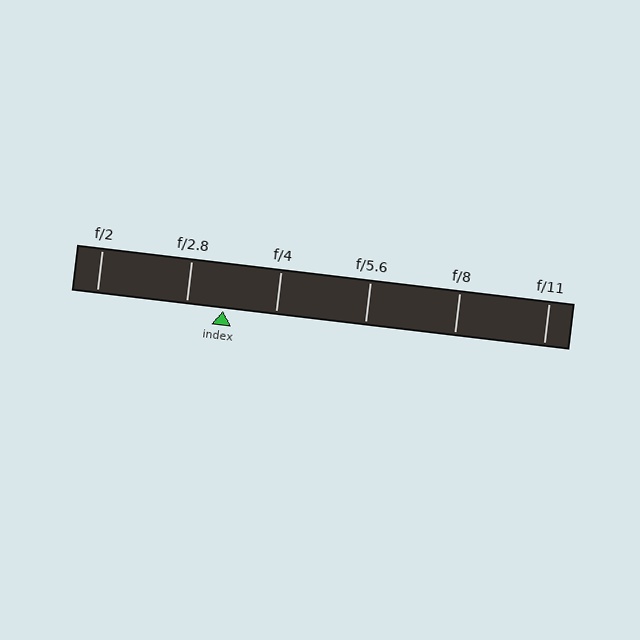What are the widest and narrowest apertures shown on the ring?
The widest aperture shown is f/2 and the narrowest is f/11.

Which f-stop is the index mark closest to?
The index mark is closest to f/2.8.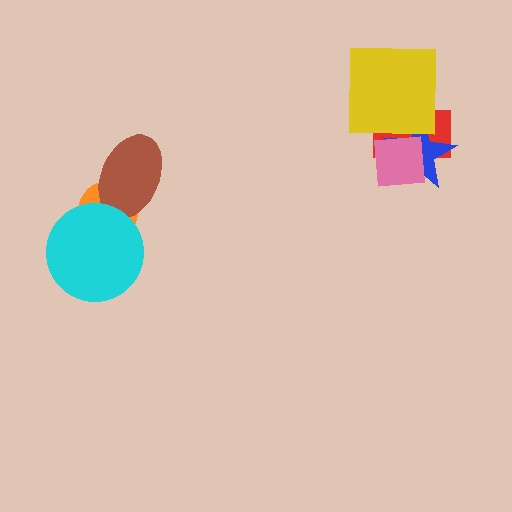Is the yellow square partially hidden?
No, no other shape covers it.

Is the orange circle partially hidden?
Yes, it is partially covered by another shape.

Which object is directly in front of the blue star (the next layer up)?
The pink square is directly in front of the blue star.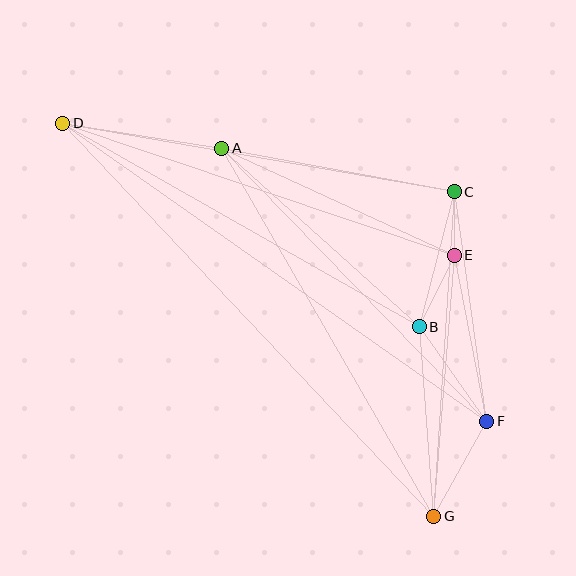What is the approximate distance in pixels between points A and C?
The distance between A and C is approximately 236 pixels.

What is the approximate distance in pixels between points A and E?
The distance between A and E is approximately 256 pixels.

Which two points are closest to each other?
Points C and E are closest to each other.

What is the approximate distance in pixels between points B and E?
The distance between B and E is approximately 80 pixels.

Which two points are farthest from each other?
Points D and G are farthest from each other.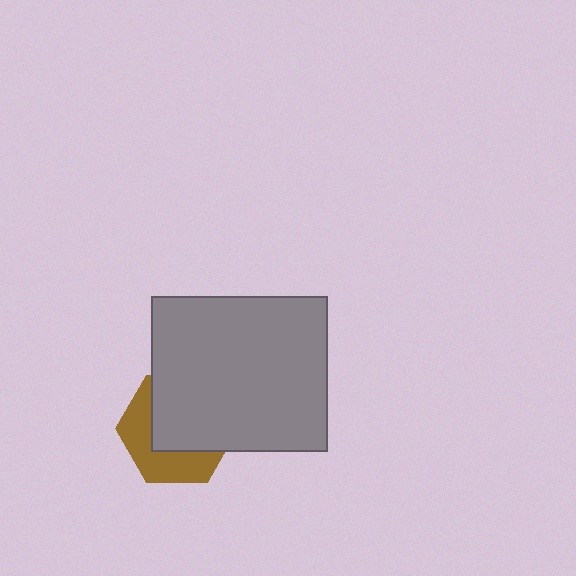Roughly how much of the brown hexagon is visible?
A small part of it is visible (roughly 43%).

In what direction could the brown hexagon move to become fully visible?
The brown hexagon could move toward the lower-left. That would shift it out from behind the gray rectangle entirely.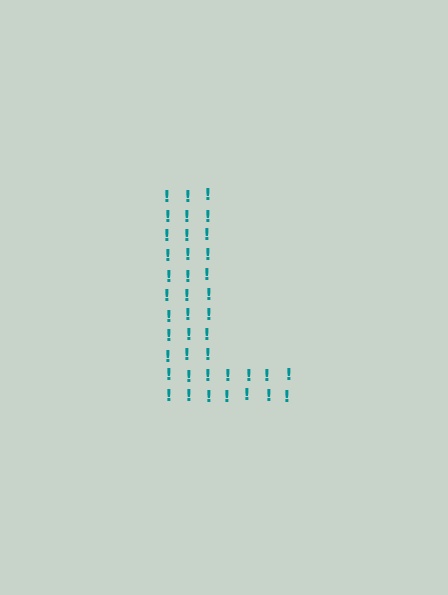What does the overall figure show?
The overall figure shows the letter L.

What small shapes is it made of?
It is made of small exclamation marks.